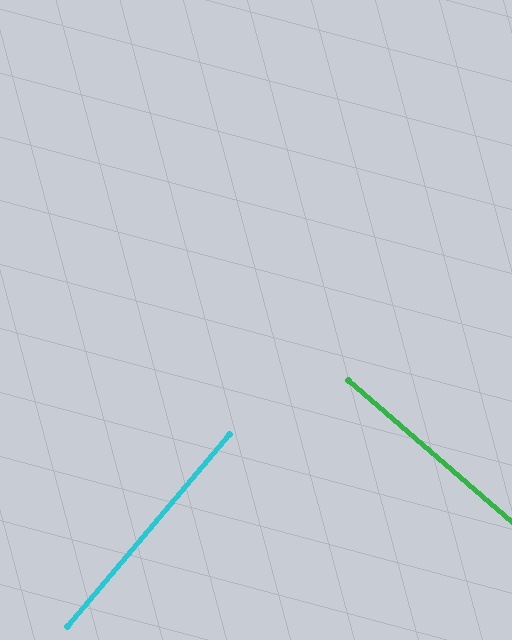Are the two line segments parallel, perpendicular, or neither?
Perpendicular — they meet at approximately 89°.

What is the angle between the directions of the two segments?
Approximately 89 degrees.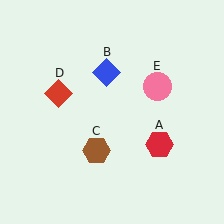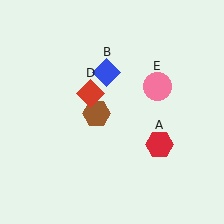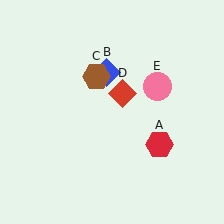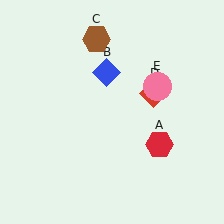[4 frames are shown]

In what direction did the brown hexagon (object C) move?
The brown hexagon (object C) moved up.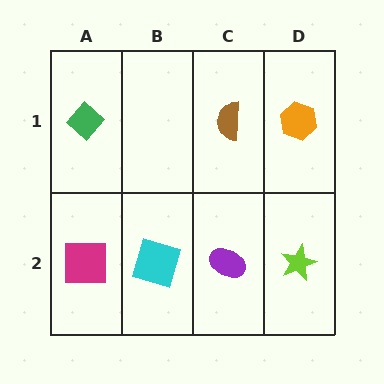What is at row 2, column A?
A magenta square.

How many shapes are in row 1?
3 shapes.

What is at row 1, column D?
An orange hexagon.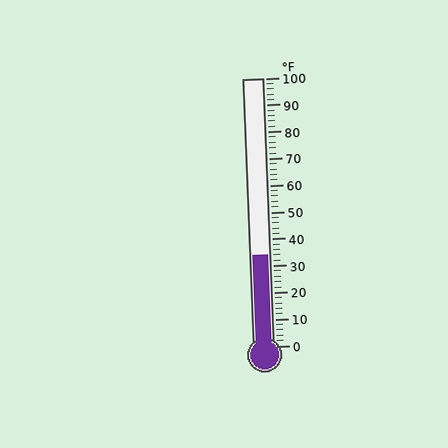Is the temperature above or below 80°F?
The temperature is below 80°F.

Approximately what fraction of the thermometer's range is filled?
The thermometer is filled to approximately 35% of its range.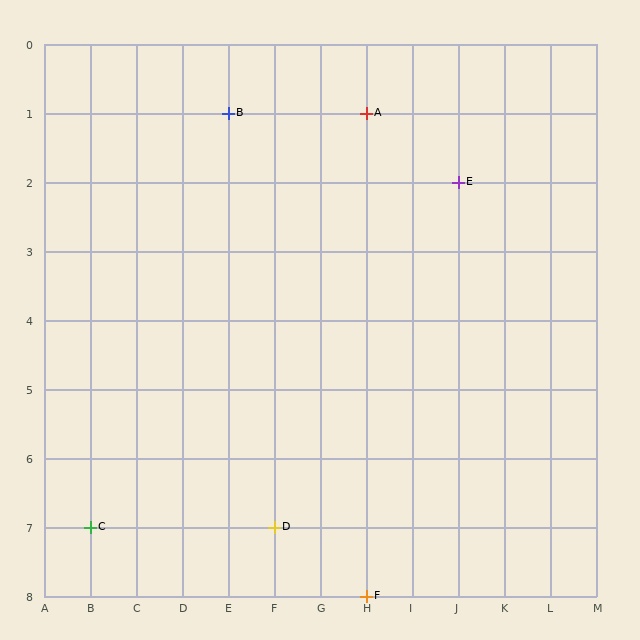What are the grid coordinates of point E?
Point E is at grid coordinates (J, 2).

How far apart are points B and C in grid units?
Points B and C are 3 columns and 6 rows apart (about 6.7 grid units diagonally).